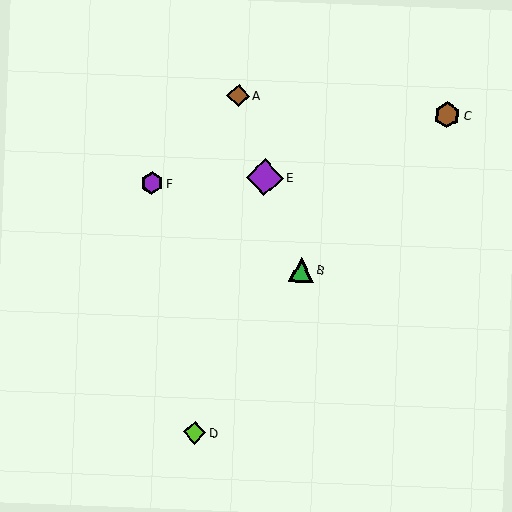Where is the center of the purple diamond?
The center of the purple diamond is at (265, 178).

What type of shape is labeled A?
Shape A is a brown diamond.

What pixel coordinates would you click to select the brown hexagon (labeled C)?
Click at (447, 115) to select the brown hexagon C.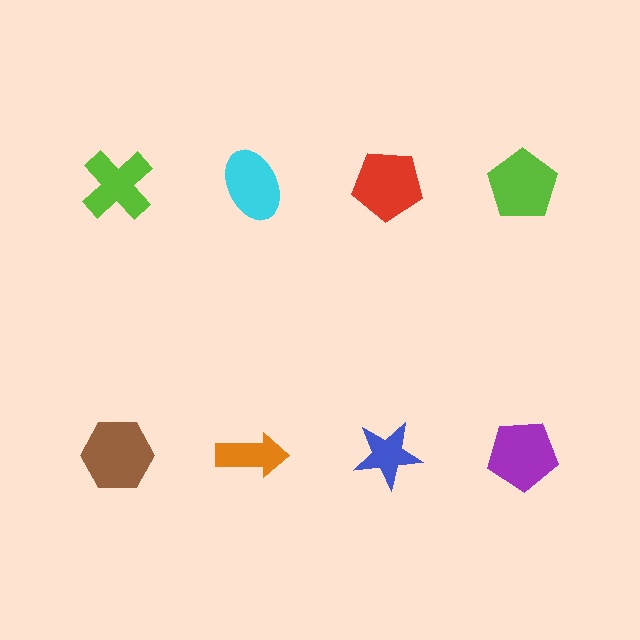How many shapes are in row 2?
4 shapes.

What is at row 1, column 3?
A red pentagon.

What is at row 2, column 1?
A brown hexagon.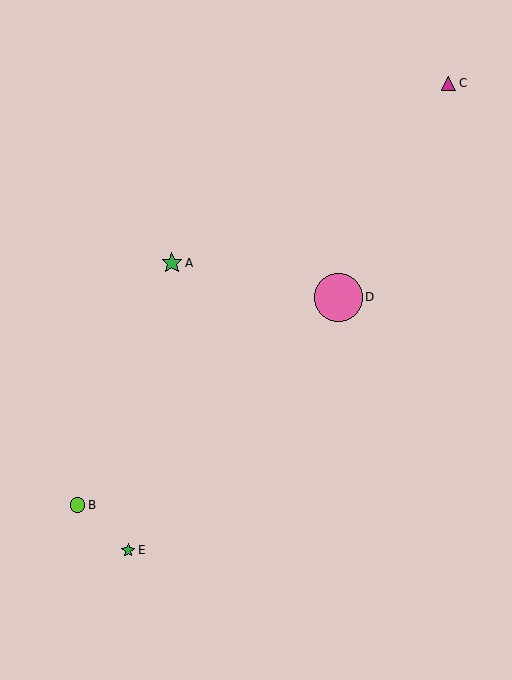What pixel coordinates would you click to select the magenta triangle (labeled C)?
Click at (449, 83) to select the magenta triangle C.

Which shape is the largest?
The pink circle (labeled D) is the largest.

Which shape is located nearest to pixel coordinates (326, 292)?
The pink circle (labeled D) at (338, 297) is nearest to that location.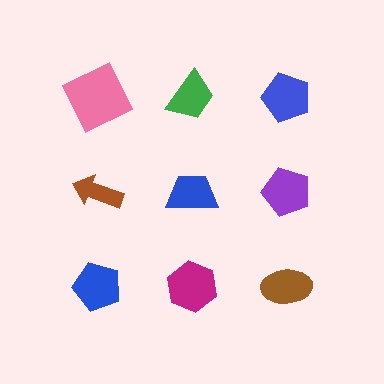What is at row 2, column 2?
A blue trapezoid.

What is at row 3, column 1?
A blue pentagon.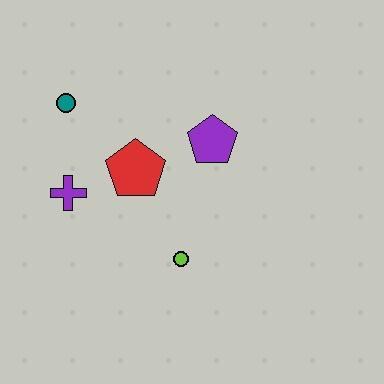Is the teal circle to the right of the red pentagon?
No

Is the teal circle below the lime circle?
No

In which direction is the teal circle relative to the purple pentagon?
The teal circle is to the left of the purple pentagon.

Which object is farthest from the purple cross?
The purple pentagon is farthest from the purple cross.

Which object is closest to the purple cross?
The red pentagon is closest to the purple cross.